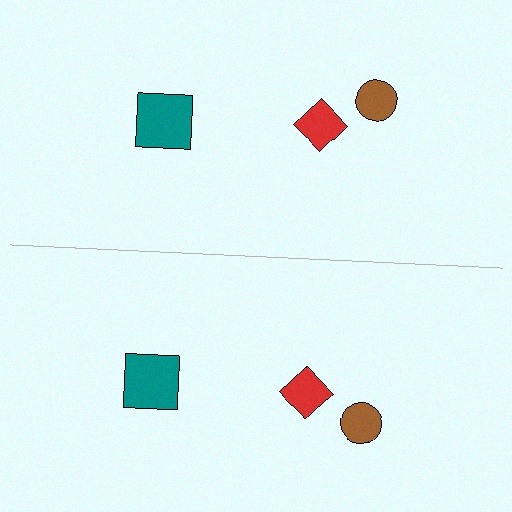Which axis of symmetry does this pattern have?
The pattern has a horizontal axis of symmetry running through the center of the image.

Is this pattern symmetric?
Yes, this pattern has bilateral (reflection) symmetry.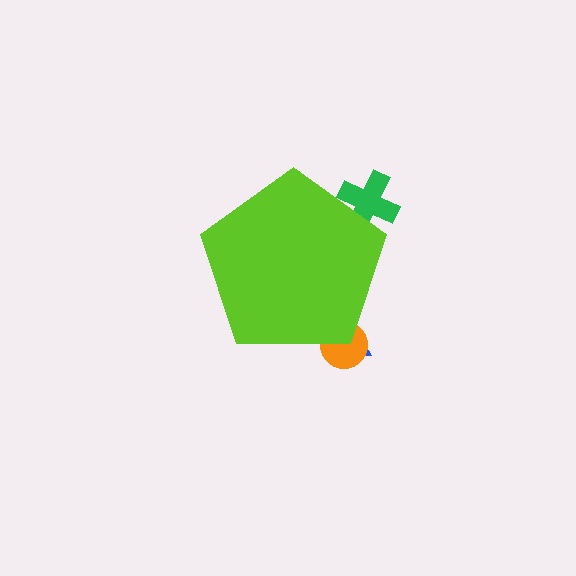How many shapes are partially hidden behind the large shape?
3 shapes are partially hidden.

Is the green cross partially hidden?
Yes, the green cross is partially hidden behind the lime pentagon.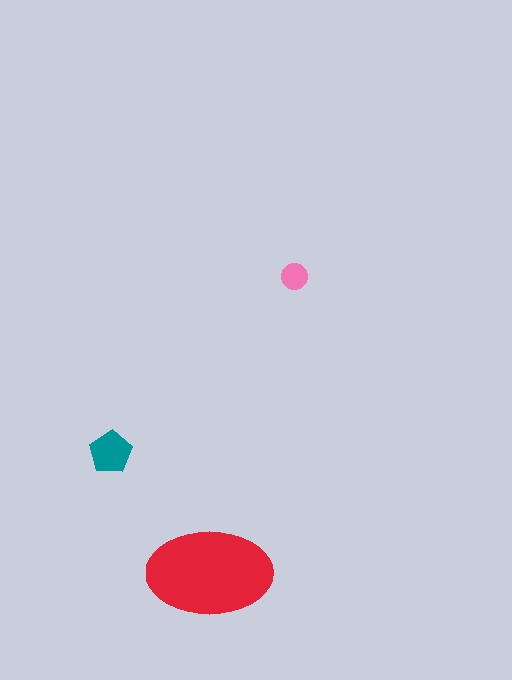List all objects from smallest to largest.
The pink circle, the teal pentagon, the red ellipse.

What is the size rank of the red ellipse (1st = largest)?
1st.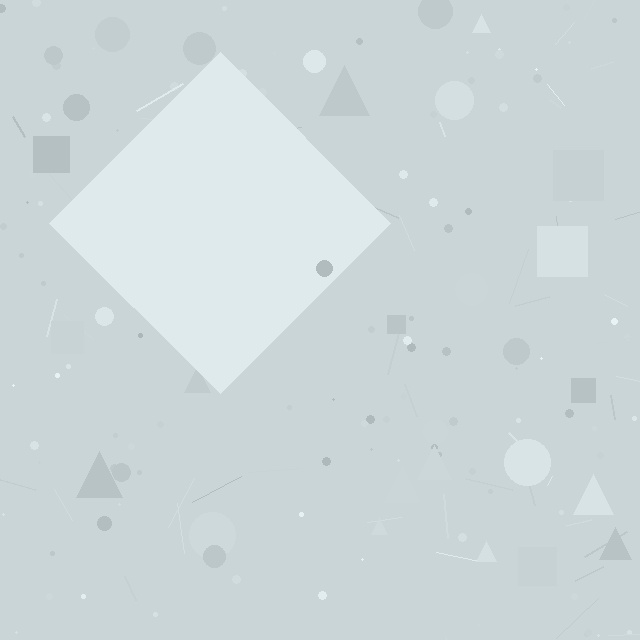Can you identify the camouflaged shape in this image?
The camouflaged shape is a diamond.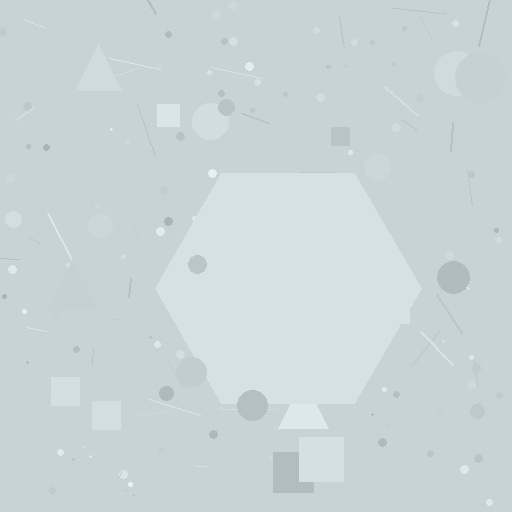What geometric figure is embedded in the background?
A hexagon is embedded in the background.